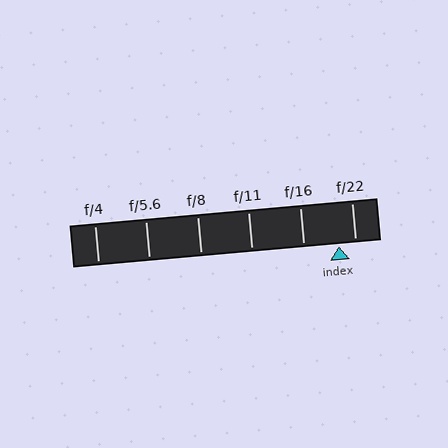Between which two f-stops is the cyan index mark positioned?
The index mark is between f/16 and f/22.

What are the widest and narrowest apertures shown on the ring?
The widest aperture shown is f/4 and the narrowest is f/22.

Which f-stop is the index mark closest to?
The index mark is closest to f/22.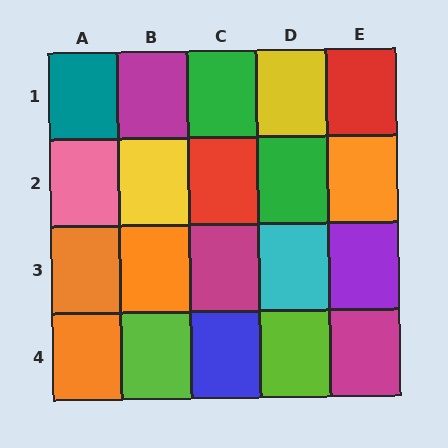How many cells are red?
2 cells are red.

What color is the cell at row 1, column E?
Red.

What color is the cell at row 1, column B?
Magenta.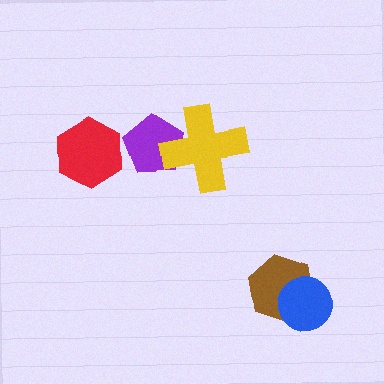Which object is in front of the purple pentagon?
The yellow cross is in front of the purple pentagon.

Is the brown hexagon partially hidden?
Yes, it is partially covered by another shape.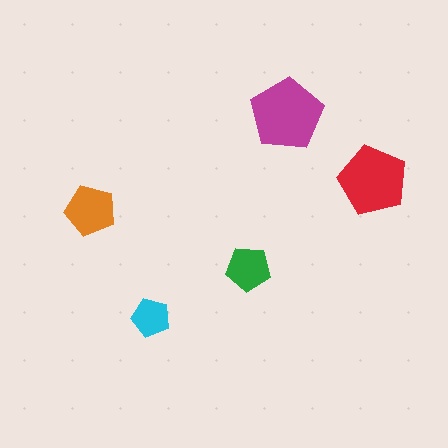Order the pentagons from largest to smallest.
the magenta one, the red one, the orange one, the green one, the cyan one.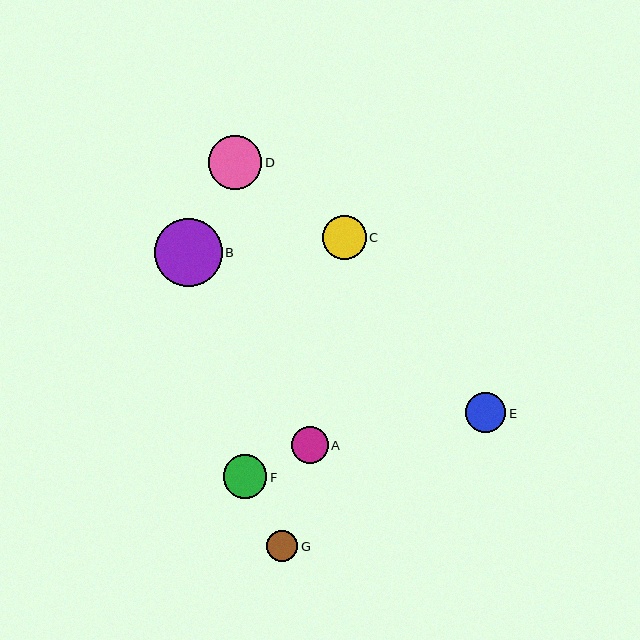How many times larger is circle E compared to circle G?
Circle E is approximately 1.3 times the size of circle G.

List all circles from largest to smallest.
From largest to smallest: B, D, C, F, E, A, G.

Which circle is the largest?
Circle B is the largest with a size of approximately 68 pixels.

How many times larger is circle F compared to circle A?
Circle F is approximately 1.2 times the size of circle A.